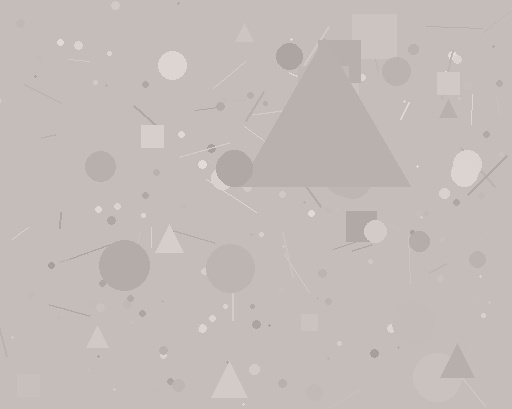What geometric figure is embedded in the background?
A triangle is embedded in the background.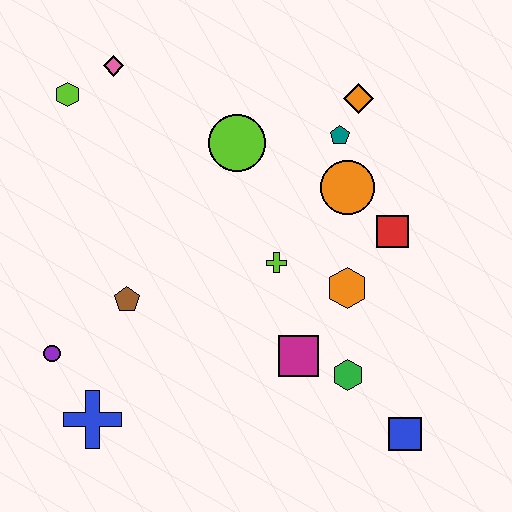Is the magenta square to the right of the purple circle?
Yes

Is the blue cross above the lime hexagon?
No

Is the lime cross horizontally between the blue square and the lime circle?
Yes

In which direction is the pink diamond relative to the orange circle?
The pink diamond is to the left of the orange circle.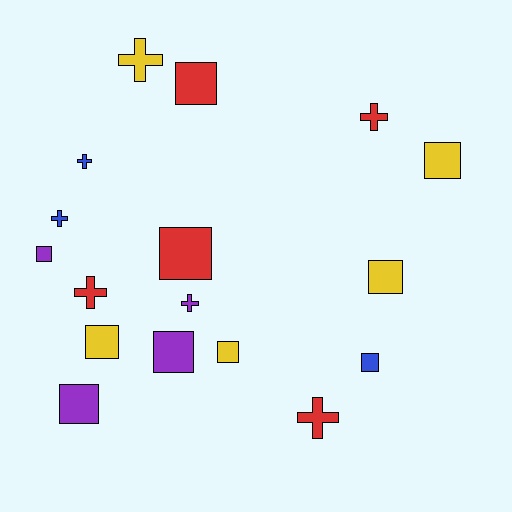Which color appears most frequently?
Red, with 5 objects.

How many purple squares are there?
There are 3 purple squares.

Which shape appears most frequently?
Square, with 10 objects.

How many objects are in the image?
There are 17 objects.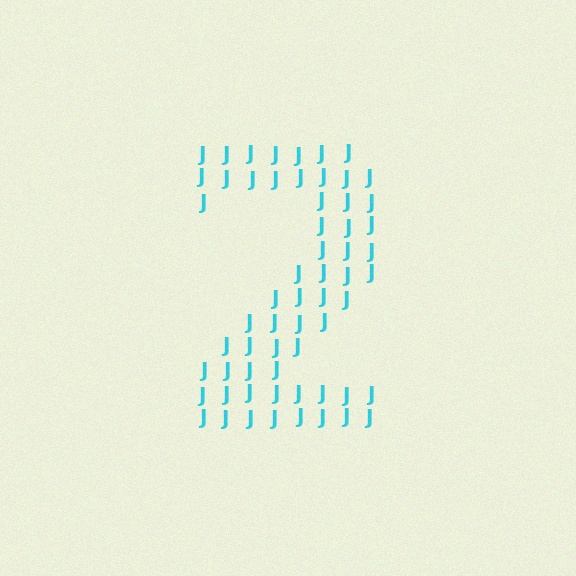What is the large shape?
The large shape is the digit 2.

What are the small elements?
The small elements are letter J's.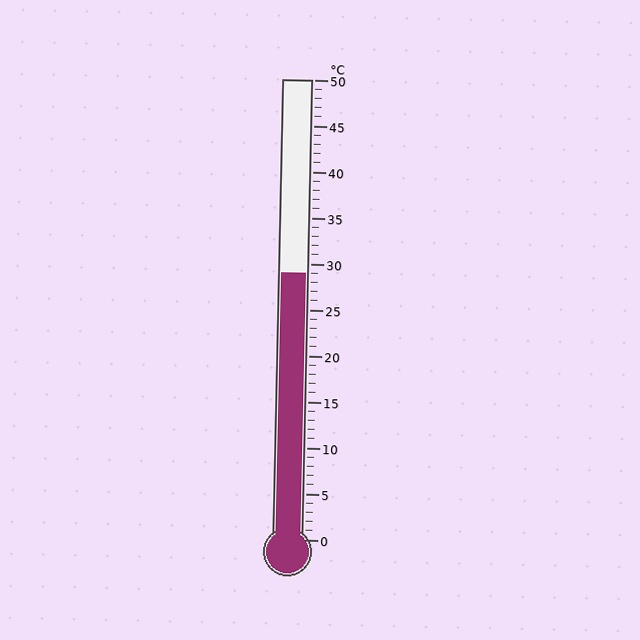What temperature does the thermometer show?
The thermometer shows approximately 29°C.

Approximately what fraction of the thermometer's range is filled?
The thermometer is filled to approximately 60% of its range.